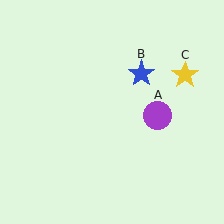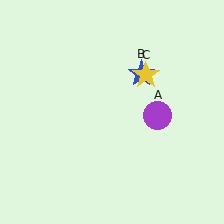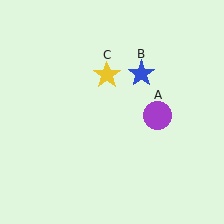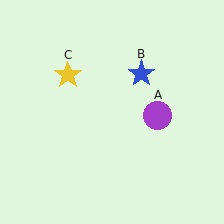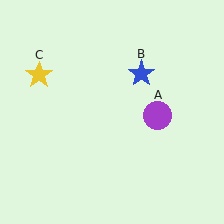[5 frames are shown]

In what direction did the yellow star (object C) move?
The yellow star (object C) moved left.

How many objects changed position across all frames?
1 object changed position: yellow star (object C).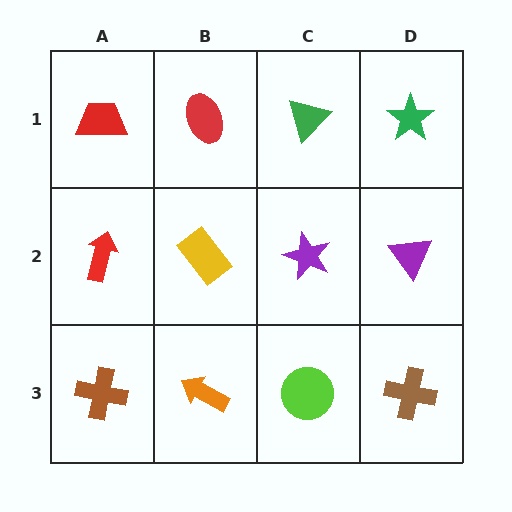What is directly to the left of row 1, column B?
A red trapezoid.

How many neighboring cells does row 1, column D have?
2.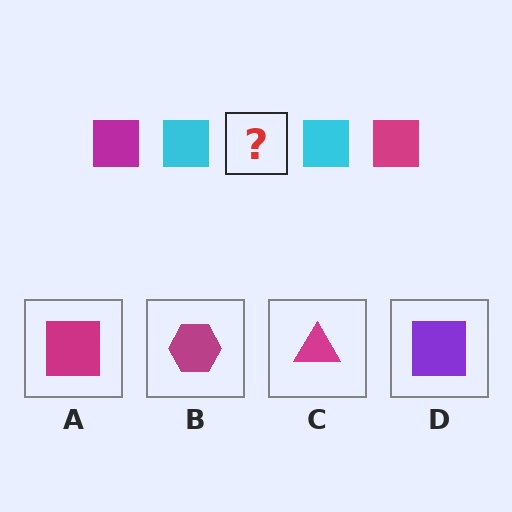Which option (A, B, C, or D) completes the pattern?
A.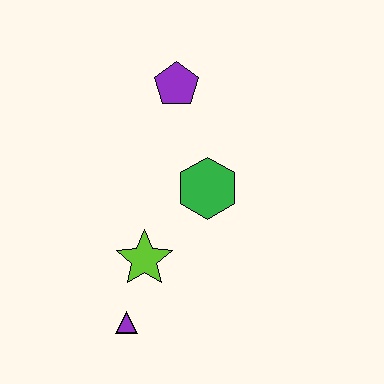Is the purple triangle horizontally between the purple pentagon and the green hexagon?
No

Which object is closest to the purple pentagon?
The green hexagon is closest to the purple pentagon.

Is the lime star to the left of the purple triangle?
No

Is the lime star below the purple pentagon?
Yes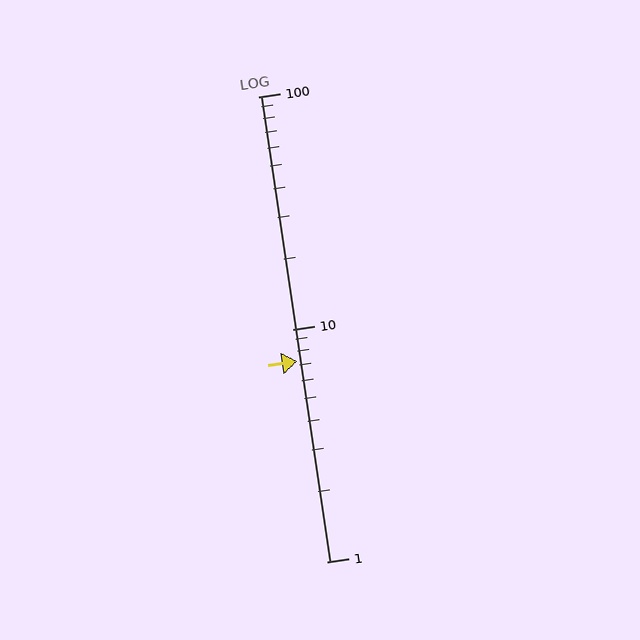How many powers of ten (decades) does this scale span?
The scale spans 2 decades, from 1 to 100.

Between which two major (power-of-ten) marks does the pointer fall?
The pointer is between 1 and 10.